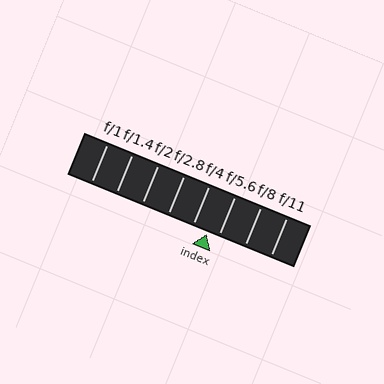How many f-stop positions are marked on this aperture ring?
There are 8 f-stop positions marked.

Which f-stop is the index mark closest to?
The index mark is closest to f/5.6.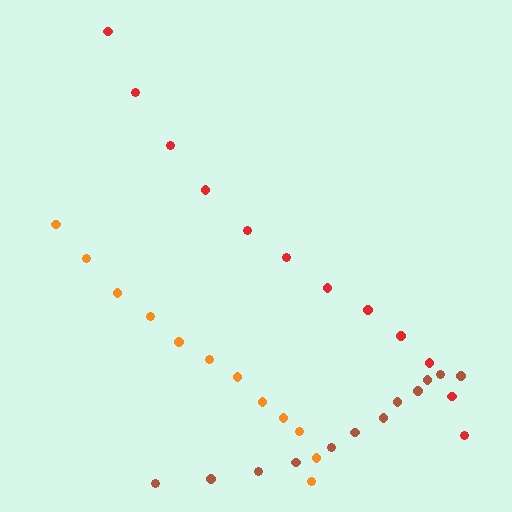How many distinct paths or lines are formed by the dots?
There are 3 distinct paths.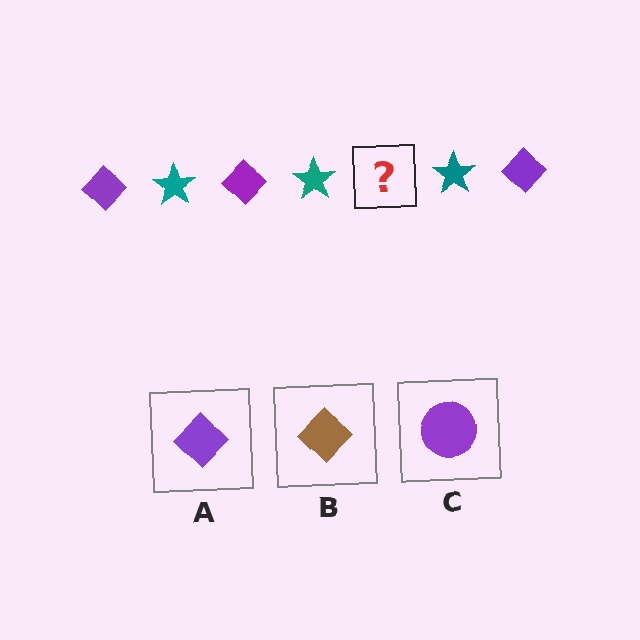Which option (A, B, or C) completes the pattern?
A.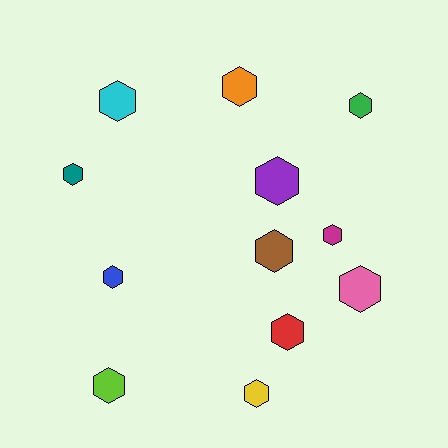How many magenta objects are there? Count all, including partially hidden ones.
There is 1 magenta object.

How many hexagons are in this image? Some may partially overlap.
There are 12 hexagons.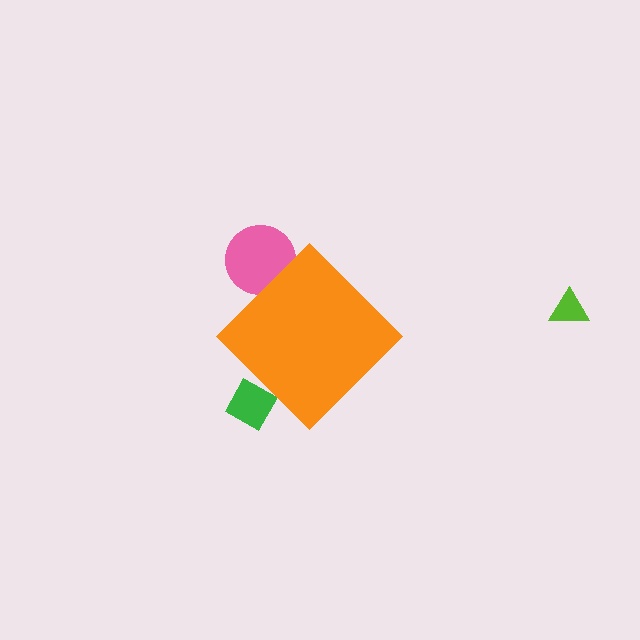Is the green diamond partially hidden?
Yes, the green diamond is partially hidden behind the orange diamond.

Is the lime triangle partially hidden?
No, the lime triangle is fully visible.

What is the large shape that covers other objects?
An orange diamond.